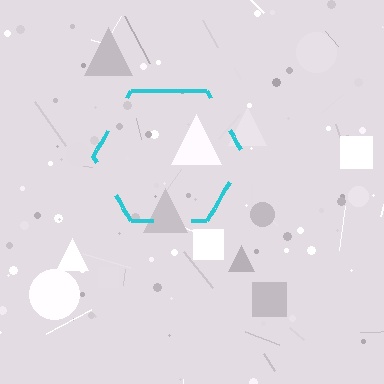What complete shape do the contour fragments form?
The contour fragments form a hexagon.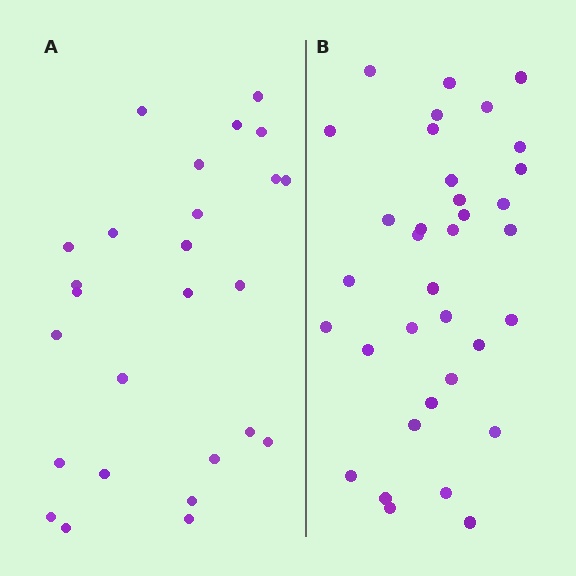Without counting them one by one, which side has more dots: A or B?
Region B (the right region) has more dots.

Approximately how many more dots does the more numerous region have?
Region B has roughly 8 or so more dots than region A.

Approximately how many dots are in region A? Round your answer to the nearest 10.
About 30 dots. (The exact count is 26, which rounds to 30.)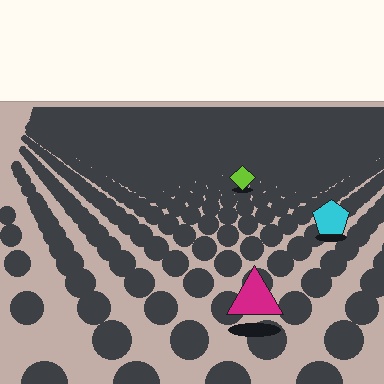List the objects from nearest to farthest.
From nearest to farthest: the magenta triangle, the cyan pentagon, the lime diamond.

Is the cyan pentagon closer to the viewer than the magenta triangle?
No. The magenta triangle is closer — you can tell from the texture gradient: the ground texture is coarser near it.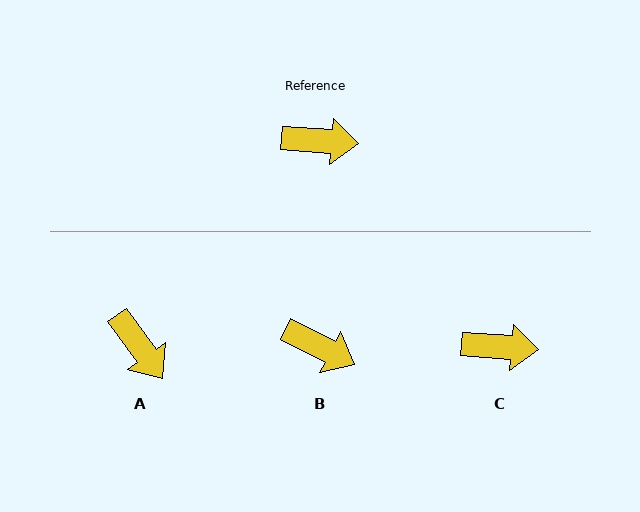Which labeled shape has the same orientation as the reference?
C.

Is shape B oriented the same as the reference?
No, it is off by about 23 degrees.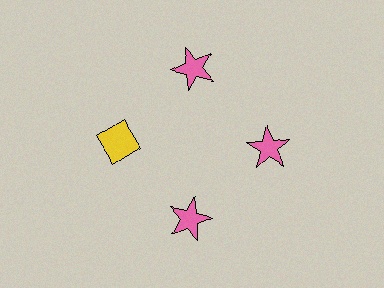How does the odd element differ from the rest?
It differs in both color (yellow instead of pink) and shape (diamond instead of star).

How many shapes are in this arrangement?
There are 4 shapes arranged in a ring pattern.